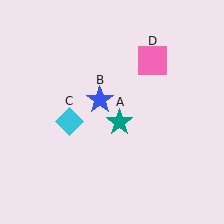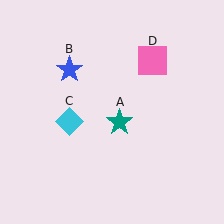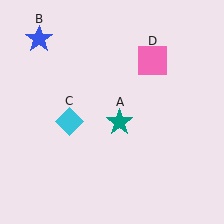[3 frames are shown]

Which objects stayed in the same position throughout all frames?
Teal star (object A) and cyan diamond (object C) and pink square (object D) remained stationary.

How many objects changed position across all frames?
1 object changed position: blue star (object B).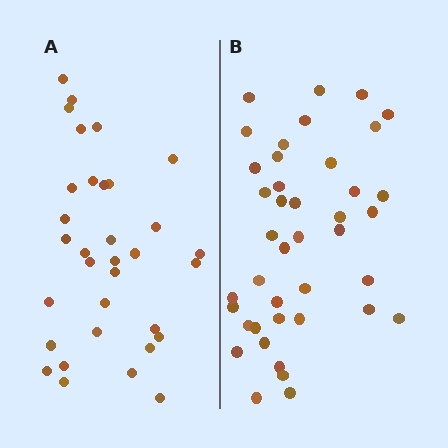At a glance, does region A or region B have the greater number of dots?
Region B (the right region) has more dots.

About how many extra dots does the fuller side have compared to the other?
Region B has roughly 8 or so more dots than region A.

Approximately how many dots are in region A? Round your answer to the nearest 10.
About 30 dots. (The exact count is 33, which rounds to 30.)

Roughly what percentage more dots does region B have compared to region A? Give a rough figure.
About 25% more.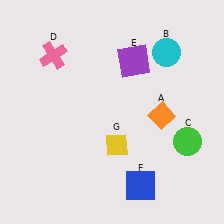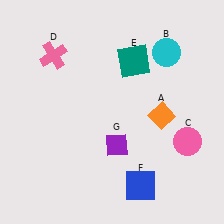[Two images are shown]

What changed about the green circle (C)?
In Image 1, C is green. In Image 2, it changed to pink.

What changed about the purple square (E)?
In Image 1, E is purple. In Image 2, it changed to teal.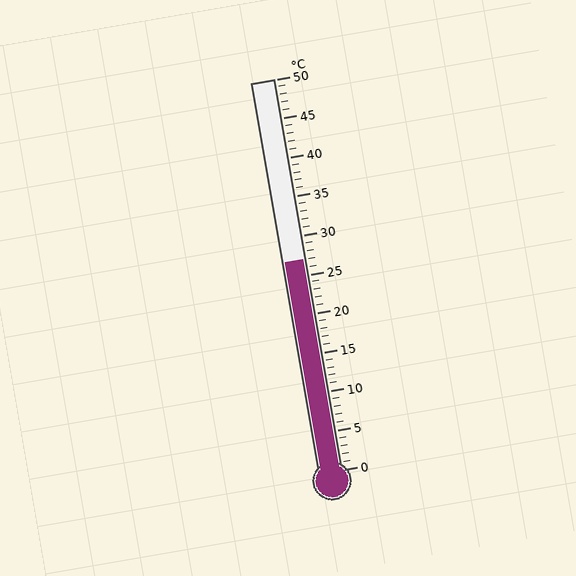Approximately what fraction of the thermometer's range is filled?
The thermometer is filled to approximately 55% of its range.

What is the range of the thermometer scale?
The thermometer scale ranges from 0°C to 50°C.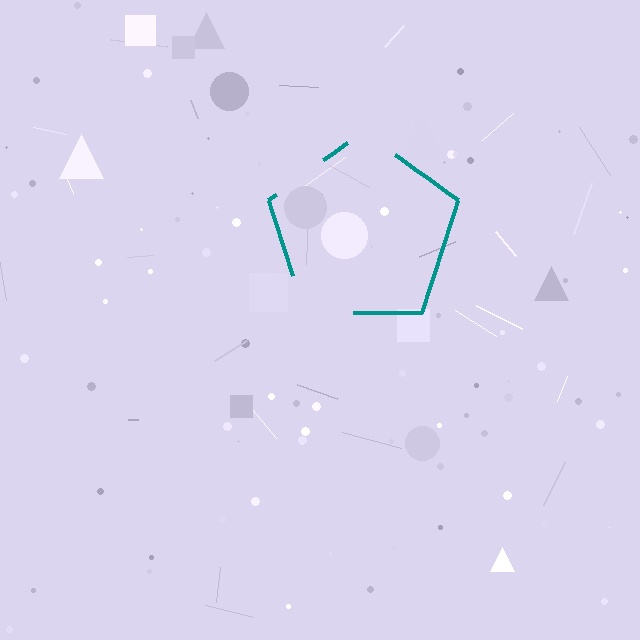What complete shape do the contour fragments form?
The contour fragments form a pentagon.